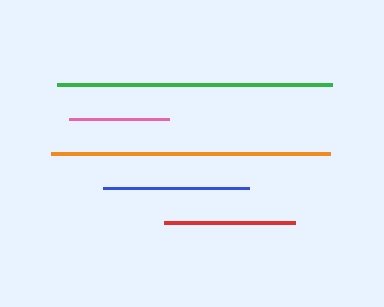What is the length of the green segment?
The green segment is approximately 275 pixels long.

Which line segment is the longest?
The orange line is the longest at approximately 279 pixels.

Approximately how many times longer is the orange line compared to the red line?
The orange line is approximately 2.1 times the length of the red line.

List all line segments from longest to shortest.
From longest to shortest: orange, green, blue, red, pink.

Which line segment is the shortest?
The pink line is the shortest at approximately 100 pixels.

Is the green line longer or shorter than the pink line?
The green line is longer than the pink line.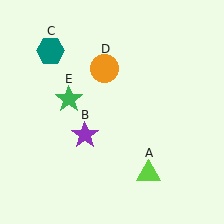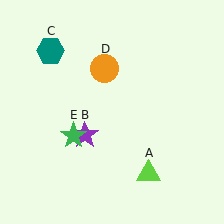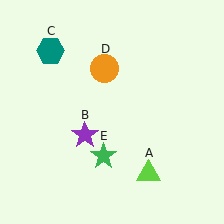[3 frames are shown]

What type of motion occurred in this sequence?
The green star (object E) rotated counterclockwise around the center of the scene.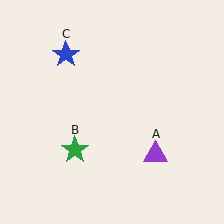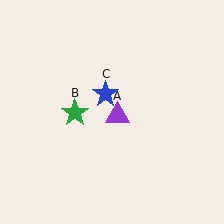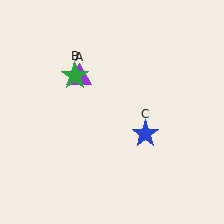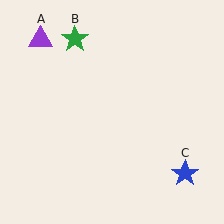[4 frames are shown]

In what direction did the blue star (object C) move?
The blue star (object C) moved down and to the right.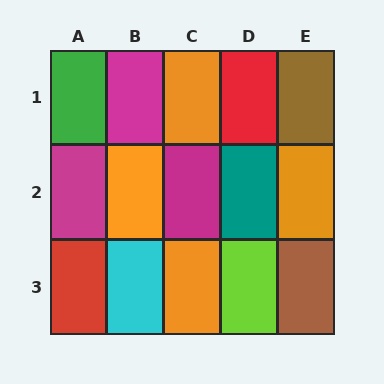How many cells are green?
1 cell is green.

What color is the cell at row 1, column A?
Green.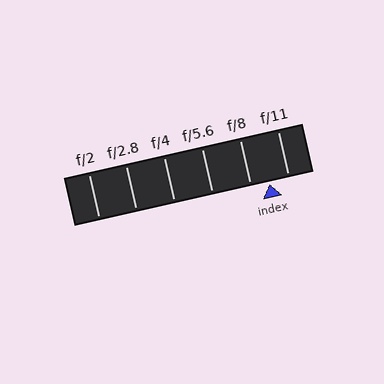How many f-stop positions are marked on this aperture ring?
There are 6 f-stop positions marked.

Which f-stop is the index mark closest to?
The index mark is closest to f/11.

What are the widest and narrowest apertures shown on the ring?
The widest aperture shown is f/2 and the narrowest is f/11.